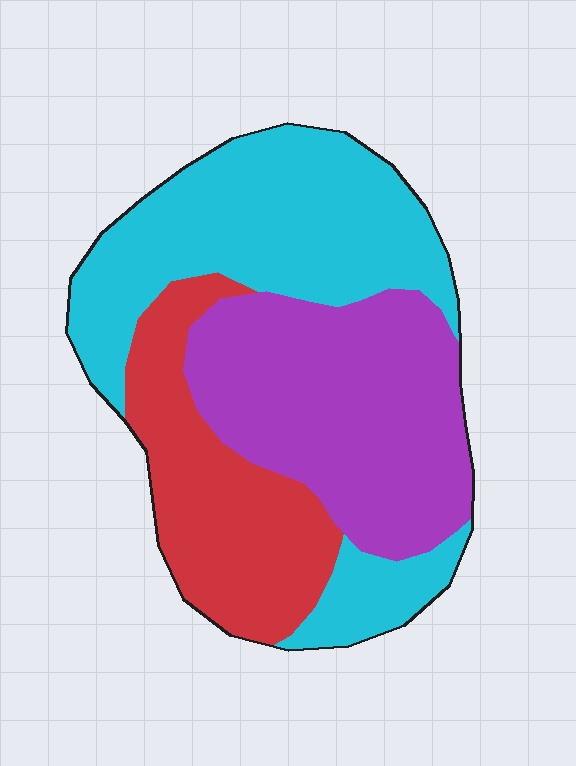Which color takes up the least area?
Red, at roughly 25%.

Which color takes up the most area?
Cyan, at roughly 40%.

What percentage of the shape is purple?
Purple takes up about one third (1/3) of the shape.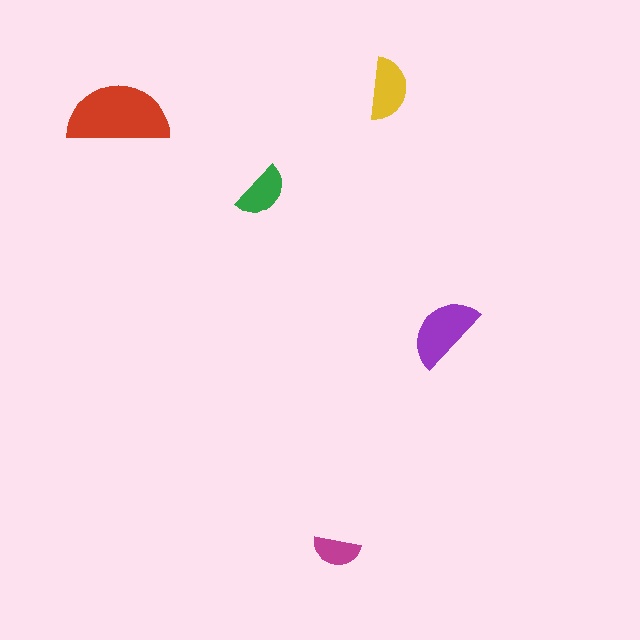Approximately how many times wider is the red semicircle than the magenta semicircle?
About 2 times wider.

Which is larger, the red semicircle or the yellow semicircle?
The red one.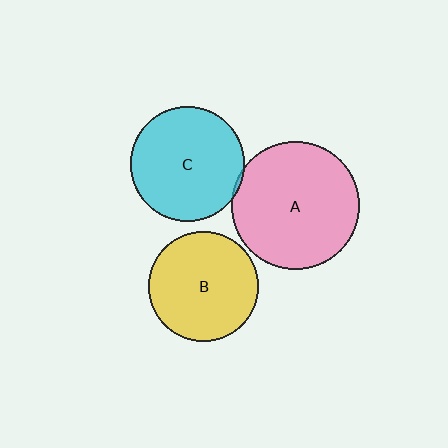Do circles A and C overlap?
Yes.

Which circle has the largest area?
Circle A (pink).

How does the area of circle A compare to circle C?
Approximately 1.3 times.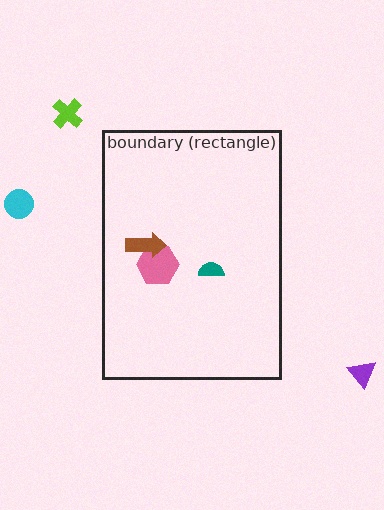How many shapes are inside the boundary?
3 inside, 3 outside.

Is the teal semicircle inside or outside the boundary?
Inside.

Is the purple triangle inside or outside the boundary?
Outside.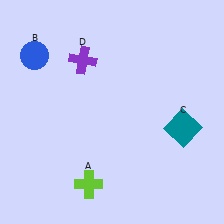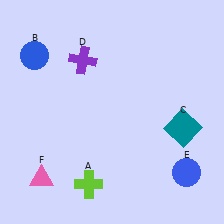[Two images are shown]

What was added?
A blue circle (E), a pink triangle (F) were added in Image 2.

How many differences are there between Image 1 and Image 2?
There are 2 differences between the two images.